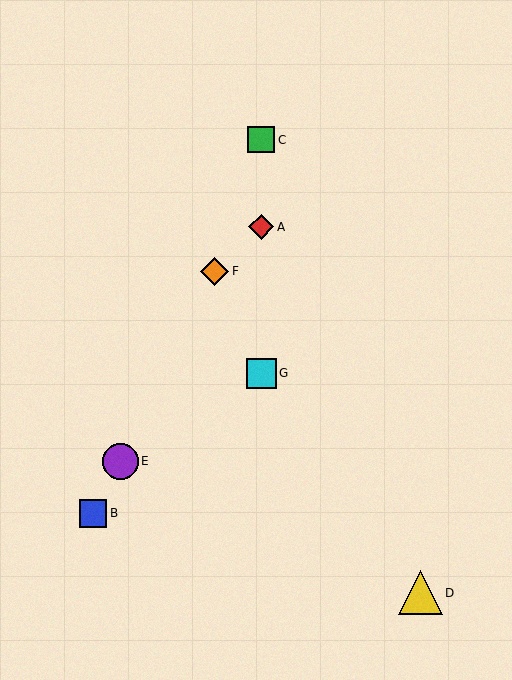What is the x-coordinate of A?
Object A is at x≈261.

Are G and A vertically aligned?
Yes, both are at x≈261.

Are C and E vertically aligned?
No, C is at x≈261 and E is at x≈120.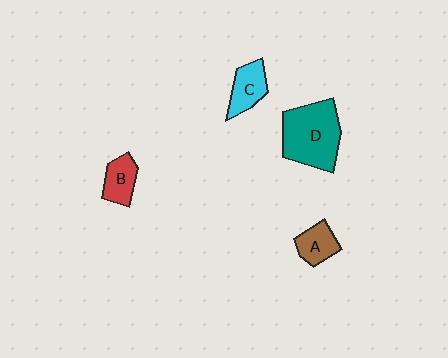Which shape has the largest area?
Shape D (teal).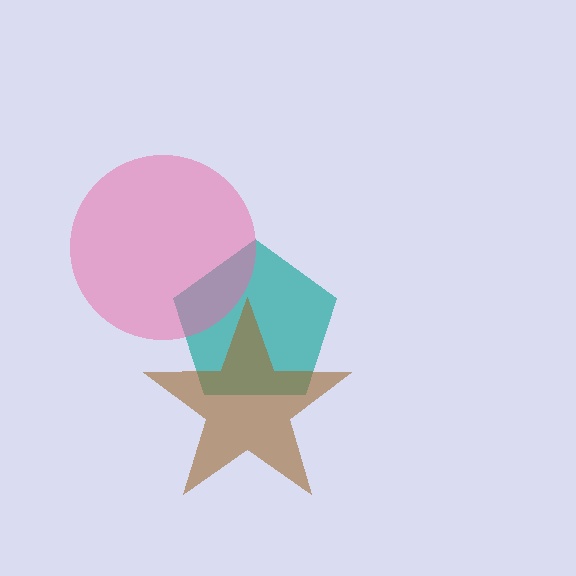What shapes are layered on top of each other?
The layered shapes are: a teal pentagon, a pink circle, a brown star.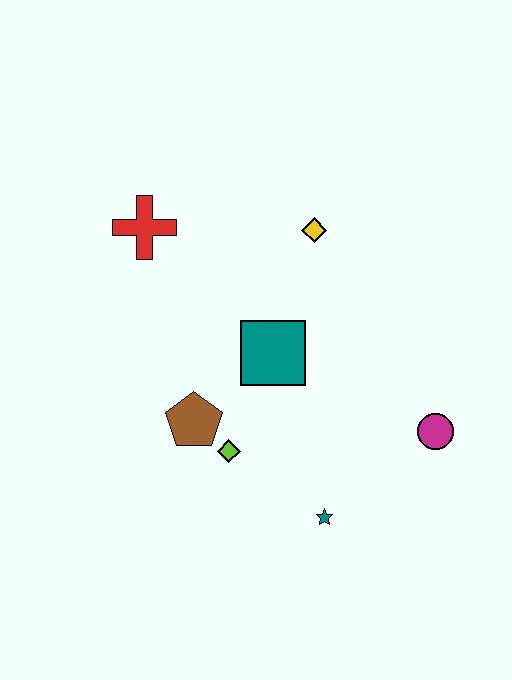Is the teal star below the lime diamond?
Yes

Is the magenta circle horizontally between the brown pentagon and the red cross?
No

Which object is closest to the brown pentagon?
The lime diamond is closest to the brown pentagon.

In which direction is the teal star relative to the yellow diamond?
The teal star is below the yellow diamond.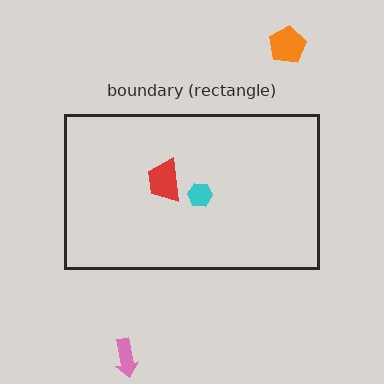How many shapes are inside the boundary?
2 inside, 2 outside.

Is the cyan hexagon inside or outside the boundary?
Inside.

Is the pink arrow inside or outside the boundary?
Outside.